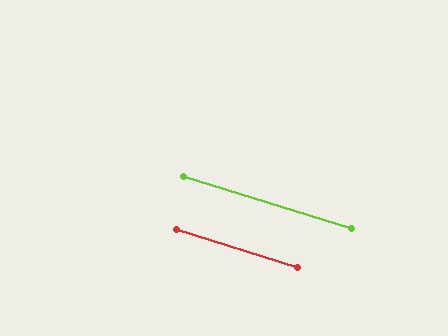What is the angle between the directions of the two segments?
Approximately 0 degrees.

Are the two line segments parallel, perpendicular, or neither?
Parallel — their directions differ by only 0.1°.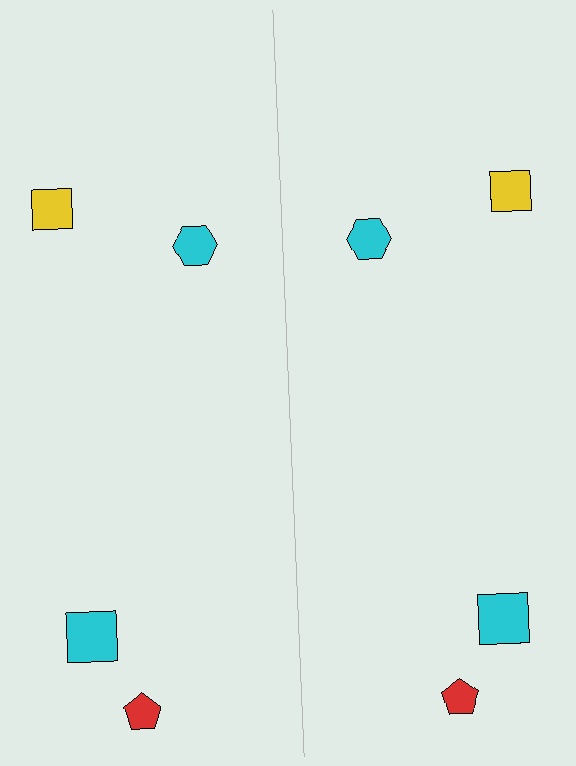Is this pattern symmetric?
Yes, this pattern has bilateral (reflection) symmetry.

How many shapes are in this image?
There are 8 shapes in this image.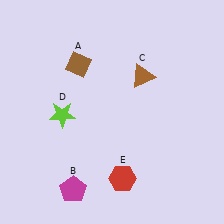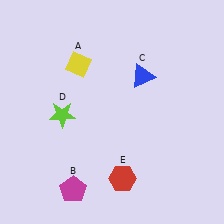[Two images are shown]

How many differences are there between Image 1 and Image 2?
There are 2 differences between the two images.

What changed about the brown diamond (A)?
In Image 1, A is brown. In Image 2, it changed to yellow.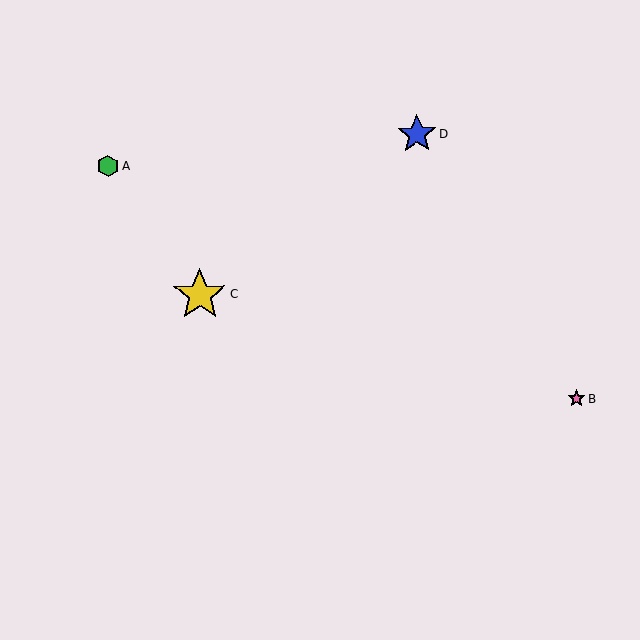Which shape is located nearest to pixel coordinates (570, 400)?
The pink star (labeled B) at (577, 399) is nearest to that location.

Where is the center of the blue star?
The center of the blue star is at (417, 134).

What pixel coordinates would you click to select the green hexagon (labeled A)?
Click at (108, 166) to select the green hexagon A.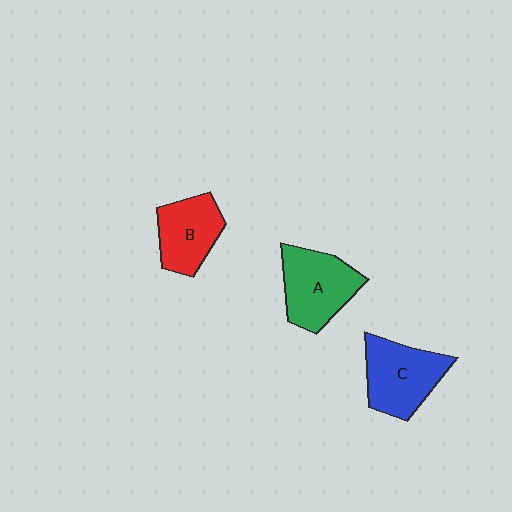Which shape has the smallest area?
Shape B (red).